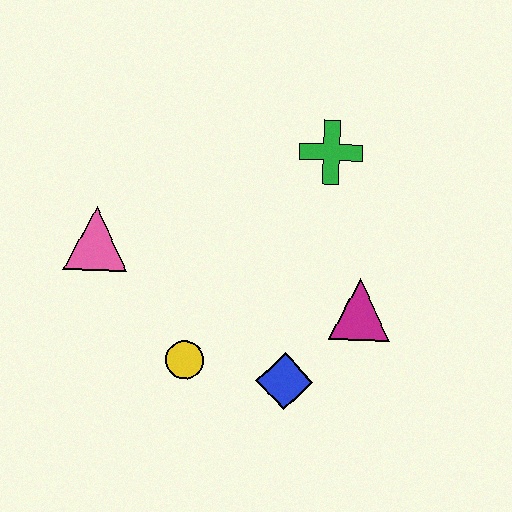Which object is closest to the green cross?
The magenta triangle is closest to the green cross.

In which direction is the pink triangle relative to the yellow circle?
The pink triangle is above the yellow circle.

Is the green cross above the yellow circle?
Yes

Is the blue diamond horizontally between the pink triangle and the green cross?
Yes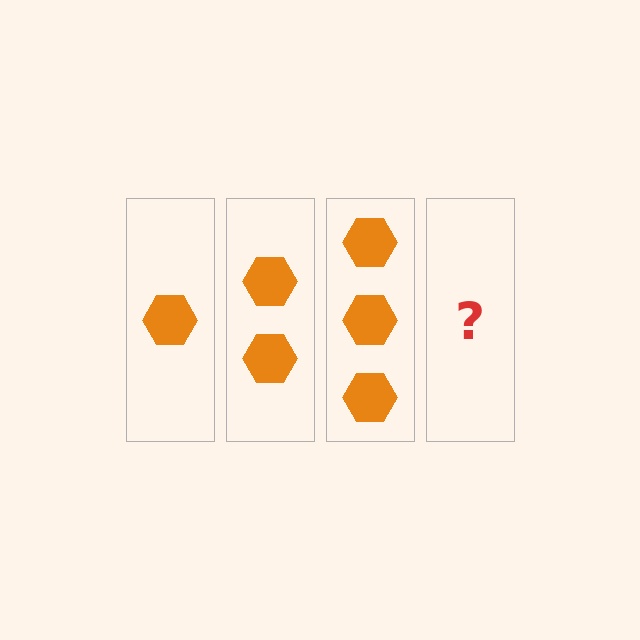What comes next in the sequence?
The next element should be 4 hexagons.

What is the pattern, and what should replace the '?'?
The pattern is that each step adds one more hexagon. The '?' should be 4 hexagons.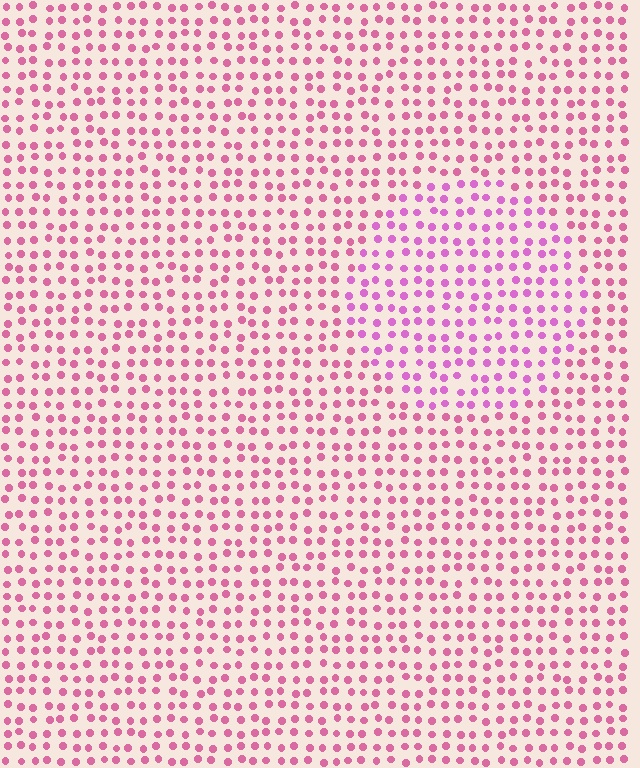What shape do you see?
I see a circle.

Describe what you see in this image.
The image is filled with small pink elements in a uniform arrangement. A circle-shaped region is visible where the elements are tinted to a slightly different hue, forming a subtle color boundary.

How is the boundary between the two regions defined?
The boundary is defined purely by a slight shift in hue (about 25 degrees). Spacing, size, and orientation are identical on both sides.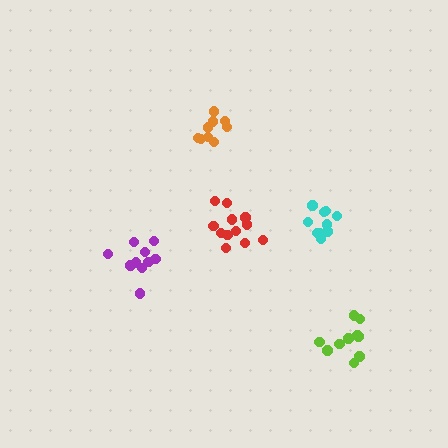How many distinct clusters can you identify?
There are 5 distinct clusters.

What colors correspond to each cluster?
The clusters are colored: red, cyan, orange, lime, purple.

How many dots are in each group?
Group 1: 13 dots, Group 2: 11 dots, Group 3: 9 dots, Group 4: 10 dots, Group 5: 10 dots (53 total).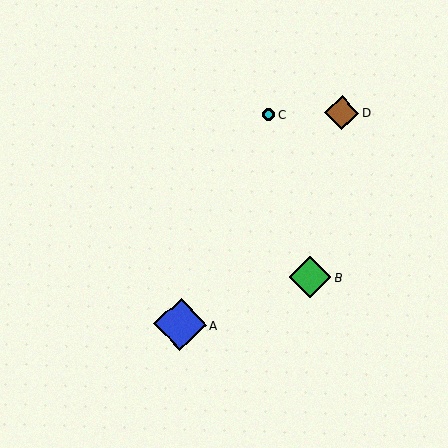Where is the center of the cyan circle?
The center of the cyan circle is at (269, 115).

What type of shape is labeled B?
Shape B is a green diamond.